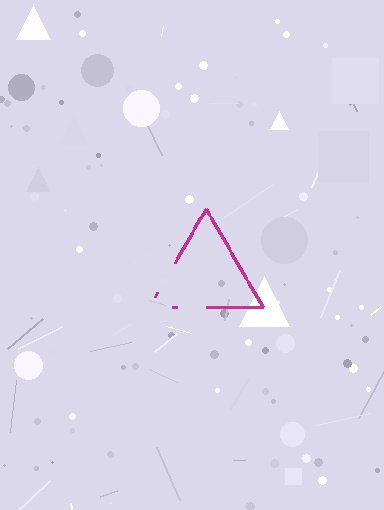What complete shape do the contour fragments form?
The contour fragments form a triangle.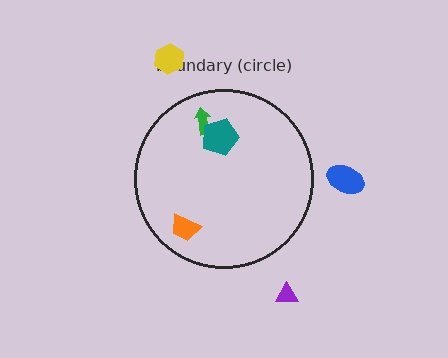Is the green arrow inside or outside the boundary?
Inside.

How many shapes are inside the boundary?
3 inside, 3 outside.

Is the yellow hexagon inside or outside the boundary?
Outside.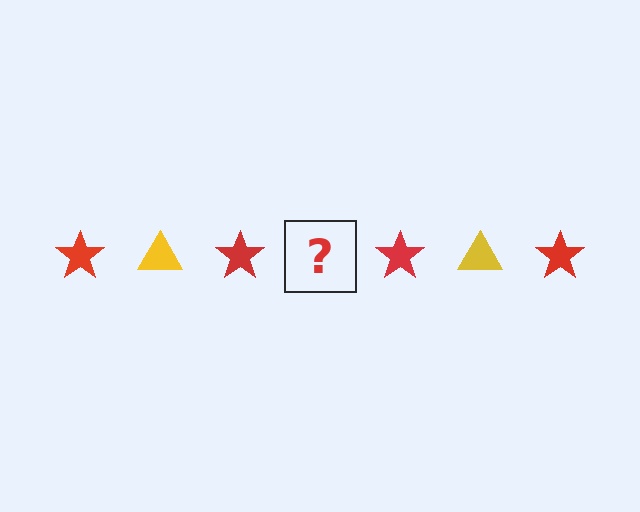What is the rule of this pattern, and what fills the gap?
The rule is that the pattern alternates between red star and yellow triangle. The gap should be filled with a yellow triangle.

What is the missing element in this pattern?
The missing element is a yellow triangle.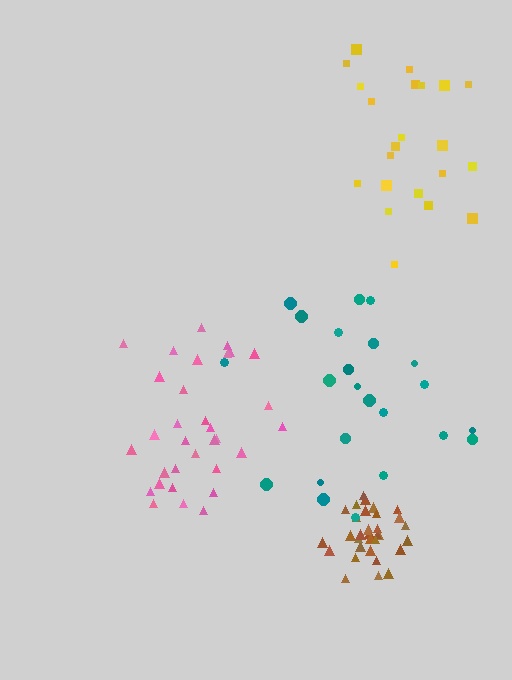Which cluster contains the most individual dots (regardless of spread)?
Brown (33).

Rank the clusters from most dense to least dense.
brown, pink, yellow, teal.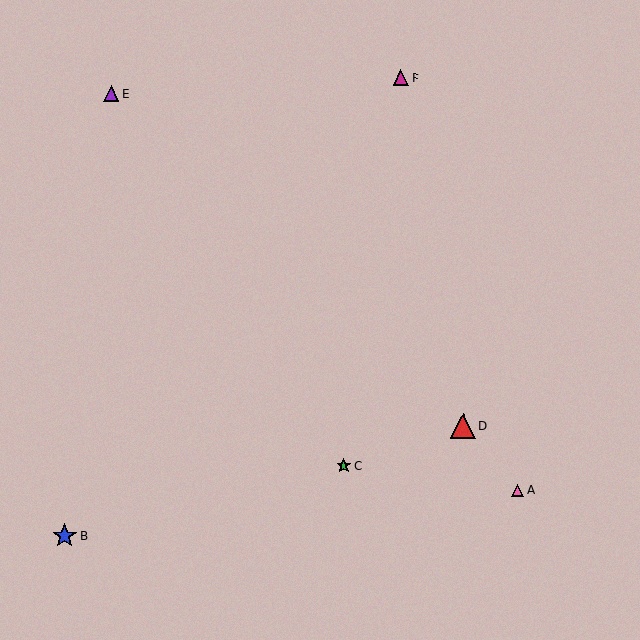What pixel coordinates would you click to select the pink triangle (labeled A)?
Click at (518, 490) to select the pink triangle A.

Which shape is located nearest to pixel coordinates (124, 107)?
The purple triangle (labeled E) at (111, 93) is nearest to that location.